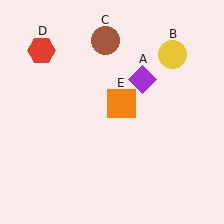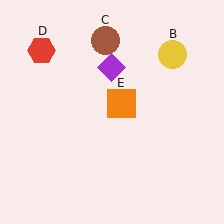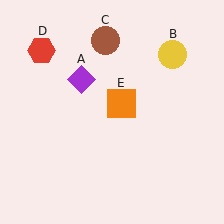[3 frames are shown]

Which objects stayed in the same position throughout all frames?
Yellow circle (object B) and brown circle (object C) and red hexagon (object D) and orange square (object E) remained stationary.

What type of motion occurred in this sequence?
The purple diamond (object A) rotated counterclockwise around the center of the scene.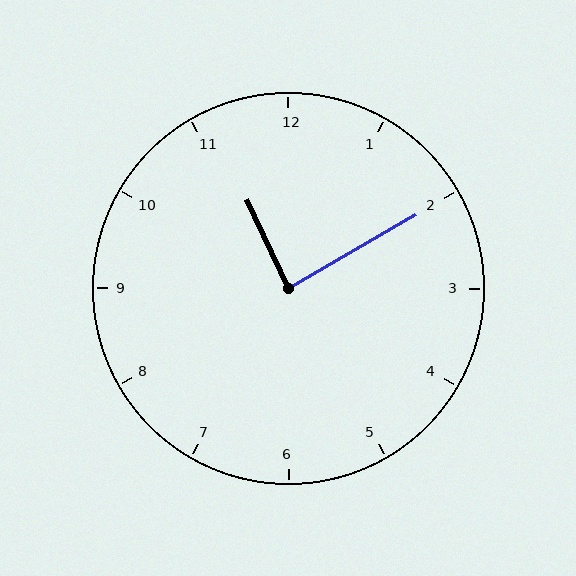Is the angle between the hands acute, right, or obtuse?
It is right.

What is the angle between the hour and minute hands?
Approximately 85 degrees.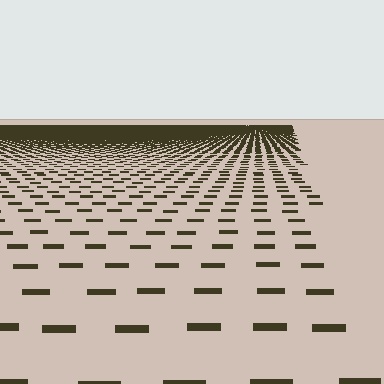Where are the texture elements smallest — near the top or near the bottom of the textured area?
Near the top.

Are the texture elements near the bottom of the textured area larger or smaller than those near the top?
Larger. Near the bottom, elements are closer to the viewer and appear at a bigger on-screen size.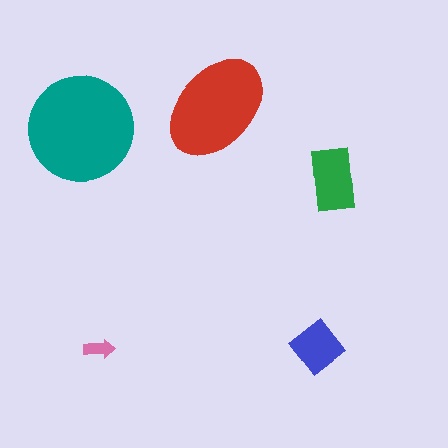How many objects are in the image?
There are 5 objects in the image.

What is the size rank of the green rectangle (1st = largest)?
3rd.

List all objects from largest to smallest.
The teal circle, the red ellipse, the green rectangle, the blue diamond, the pink arrow.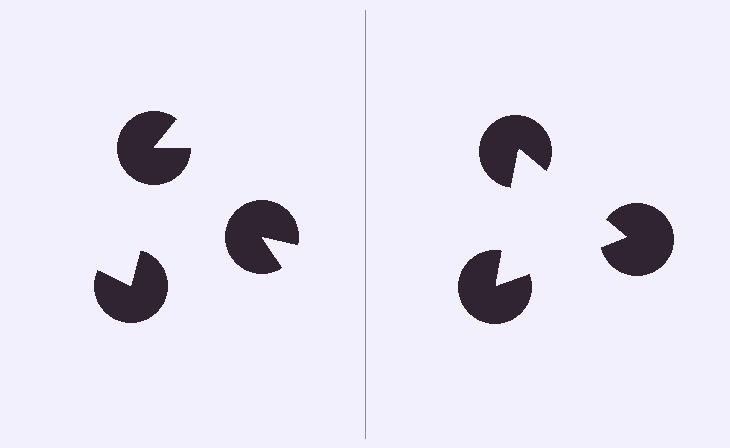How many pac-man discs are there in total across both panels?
6 — 3 on each side.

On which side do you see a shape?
An illusory triangle appears on the right side. On the left side the wedge cuts are rotated, so no coherent shape forms.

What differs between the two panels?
The pac-man discs are positioned identically on both sides; only the wedge orientations differ. On the right they align to a triangle; on the left they are misaligned.